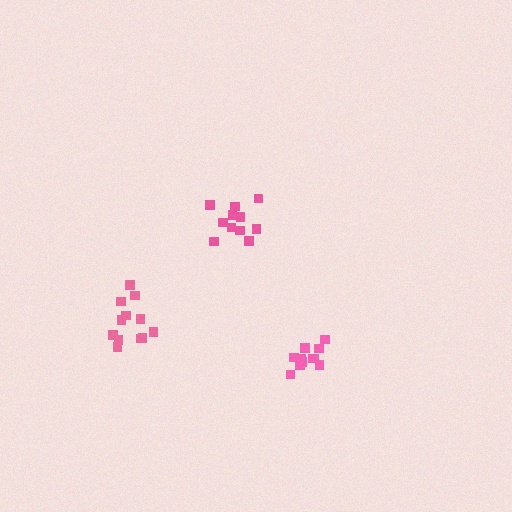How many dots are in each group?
Group 1: 11 dots, Group 2: 12 dots, Group 3: 11 dots (34 total).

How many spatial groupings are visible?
There are 3 spatial groupings.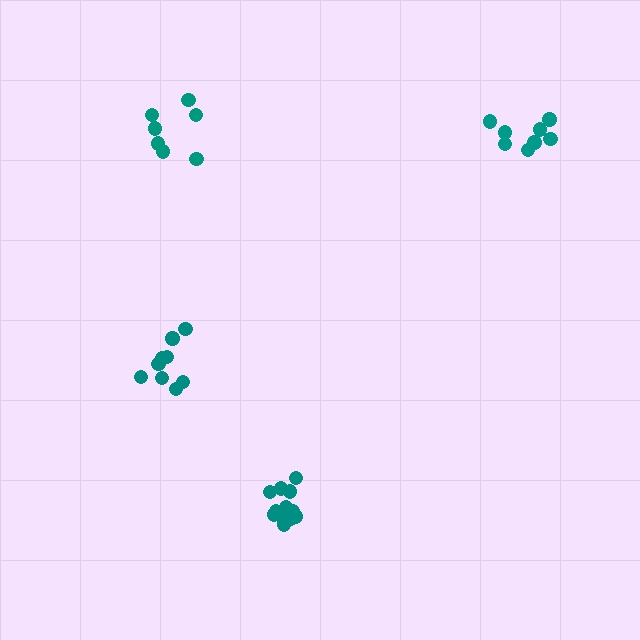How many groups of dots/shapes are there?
There are 4 groups.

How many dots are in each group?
Group 1: 9 dots, Group 2: 8 dots, Group 3: 12 dots, Group 4: 7 dots (36 total).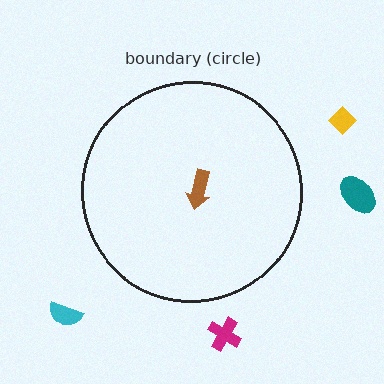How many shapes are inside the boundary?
1 inside, 4 outside.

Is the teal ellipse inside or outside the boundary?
Outside.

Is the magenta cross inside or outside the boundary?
Outside.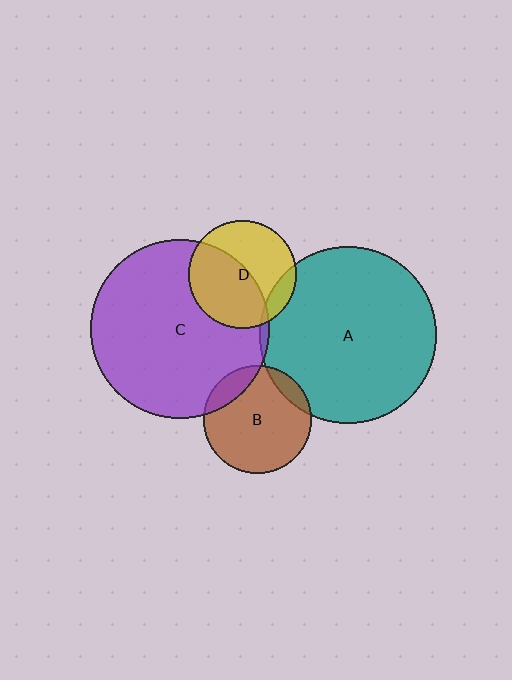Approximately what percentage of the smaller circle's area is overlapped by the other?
Approximately 5%.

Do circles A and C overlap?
Yes.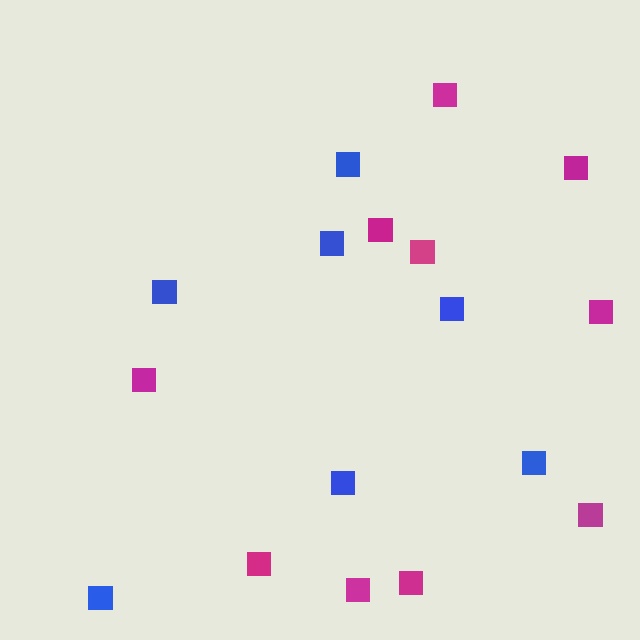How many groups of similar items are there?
There are 2 groups: one group of blue squares (7) and one group of magenta squares (10).